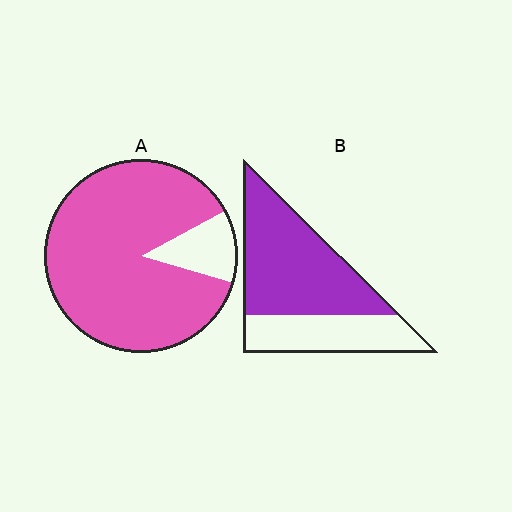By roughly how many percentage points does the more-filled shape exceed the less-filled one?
By roughly 25 percentage points (A over B).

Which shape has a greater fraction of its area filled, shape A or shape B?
Shape A.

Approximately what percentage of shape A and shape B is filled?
A is approximately 90% and B is approximately 65%.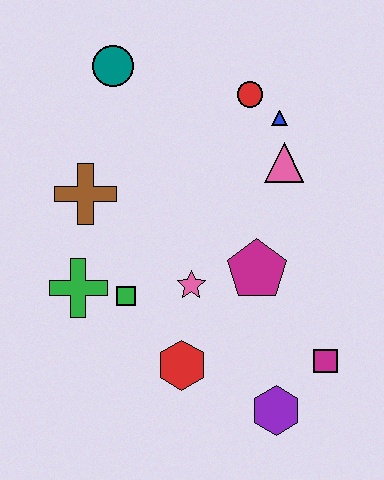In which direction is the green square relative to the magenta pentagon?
The green square is to the left of the magenta pentagon.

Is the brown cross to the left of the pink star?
Yes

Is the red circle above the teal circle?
No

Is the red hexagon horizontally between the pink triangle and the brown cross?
Yes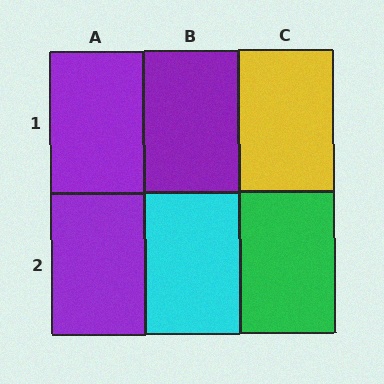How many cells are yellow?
1 cell is yellow.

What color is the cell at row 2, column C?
Green.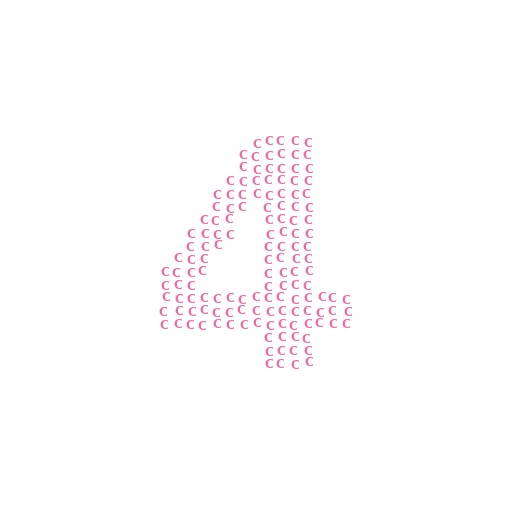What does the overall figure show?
The overall figure shows the digit 4.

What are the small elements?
The small elements are letter C's.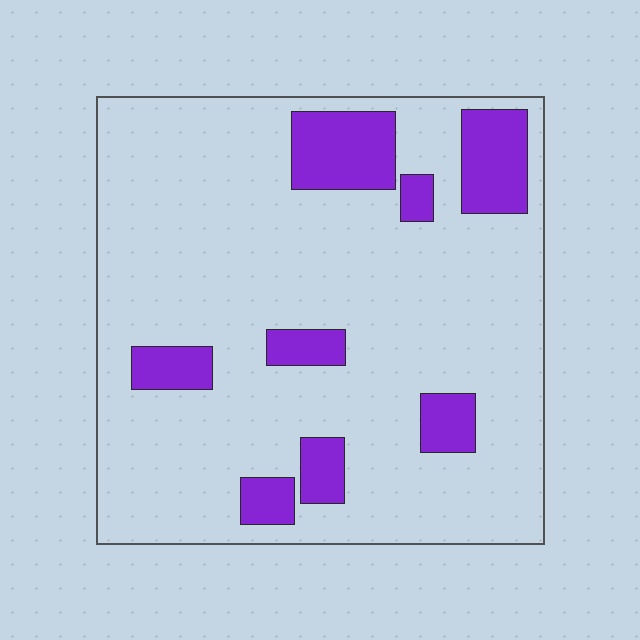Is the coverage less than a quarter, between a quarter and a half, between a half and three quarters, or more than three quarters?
Less than a quarter.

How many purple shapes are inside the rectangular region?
8.